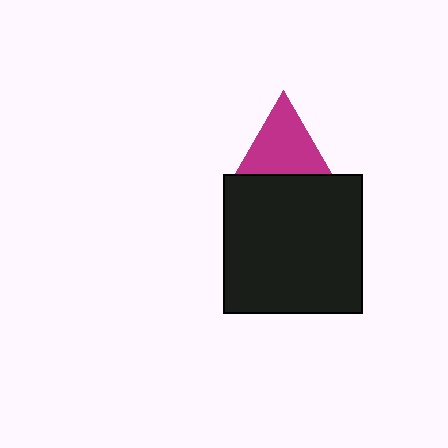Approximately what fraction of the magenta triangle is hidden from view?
Roughly 37% of the magenta triangle is hidden behind the black square.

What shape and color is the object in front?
The object in front is a black square.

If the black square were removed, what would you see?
You would see the complete magenta triangle.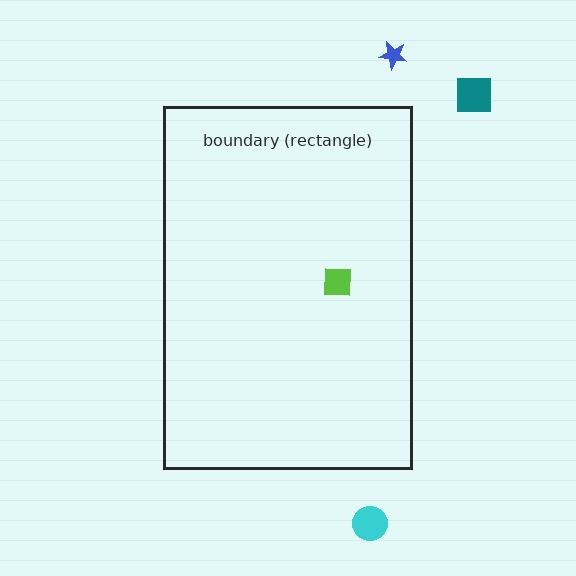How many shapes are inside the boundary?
1 inside, 3 outside.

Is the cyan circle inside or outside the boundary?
Outside.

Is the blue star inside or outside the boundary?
Outside.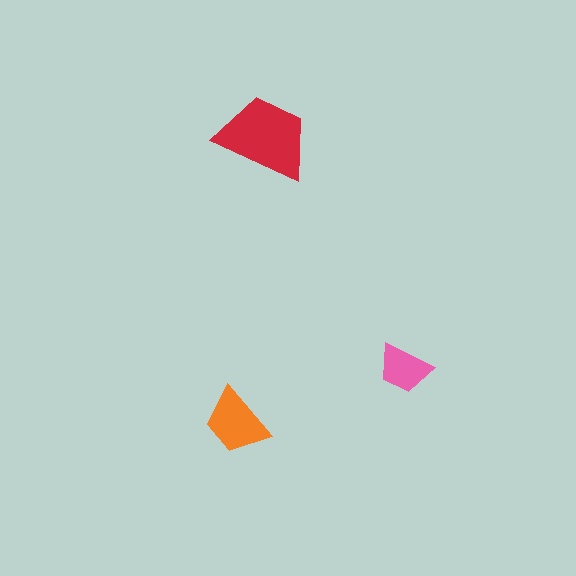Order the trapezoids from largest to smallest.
the red one, the orange one, the pink one.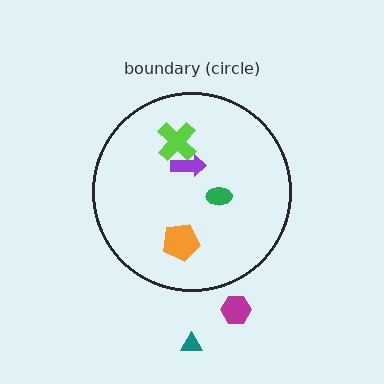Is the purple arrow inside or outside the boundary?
Inside.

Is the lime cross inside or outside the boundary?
Inside.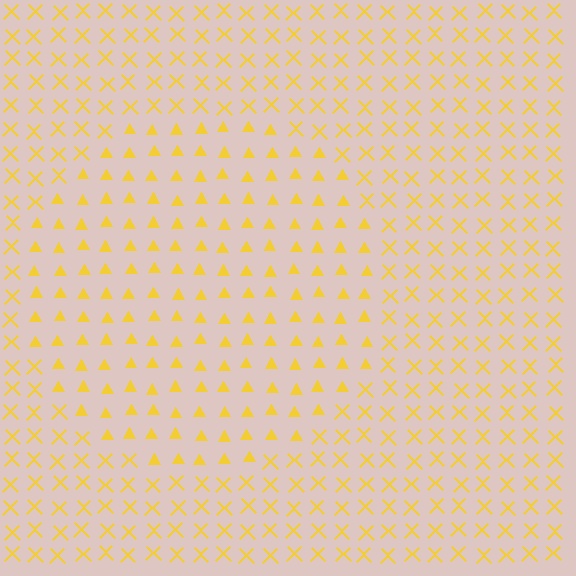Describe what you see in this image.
The image is filled with small yellow elements arranged in a uniform grid. A circle-shaped region contains triangles, while the surrounding area contains X marks. The boundary is defined purely by the change in element shape.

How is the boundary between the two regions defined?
The boundary is defined by a change in element shape: triangles inside vs. X marks outside. All elements share the same color and spacing.